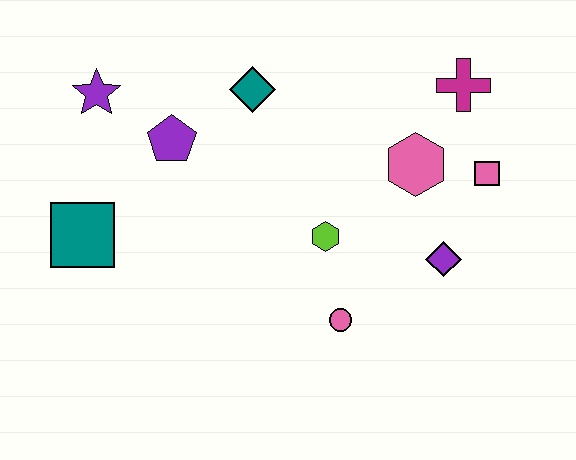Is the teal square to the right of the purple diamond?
No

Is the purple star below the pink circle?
No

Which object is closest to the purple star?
The purple pentagon is closest to the purple star.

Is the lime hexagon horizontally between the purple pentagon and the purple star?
No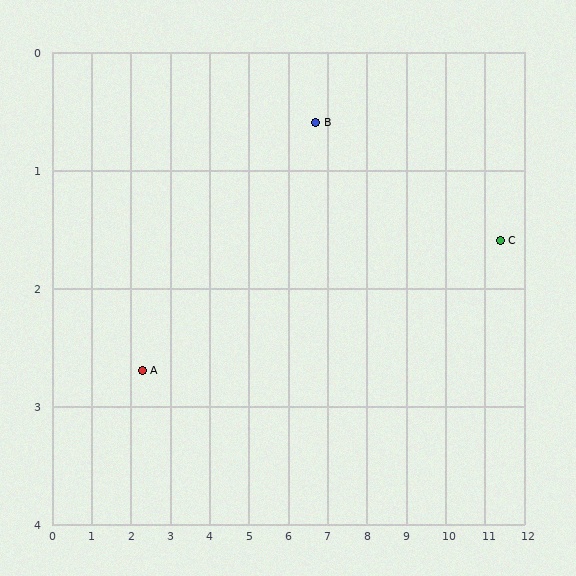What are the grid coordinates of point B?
Point B is at approximately (6.7, 0.6).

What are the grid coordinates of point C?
Point C is at approximately (11.4, 1.6).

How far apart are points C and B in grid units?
Points C and B are about 4.8 grid units apart.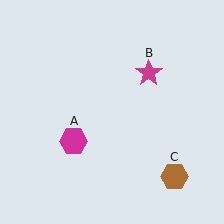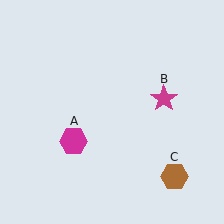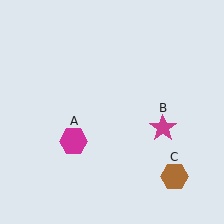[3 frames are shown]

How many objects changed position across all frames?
1 object changed position: magenta star (object B).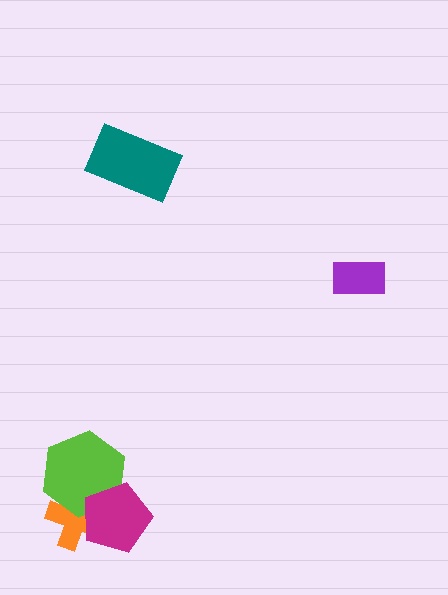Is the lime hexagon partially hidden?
Yes, it is partially covered by another shape.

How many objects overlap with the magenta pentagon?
2 objects overlap with the magenta pentagon.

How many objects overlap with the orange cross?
2 objects overlap with the orange cross.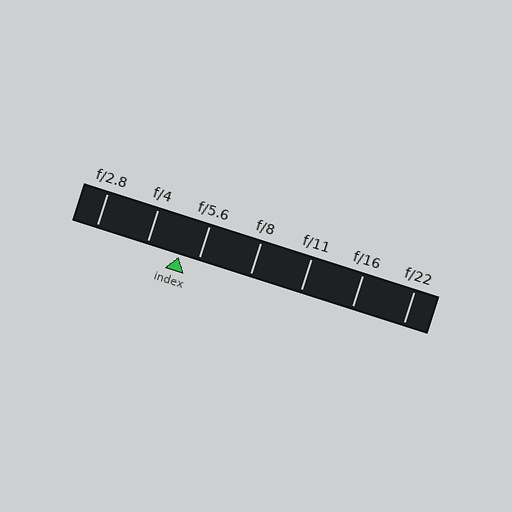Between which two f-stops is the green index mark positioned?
The index mark is between f/4 and f/5.6.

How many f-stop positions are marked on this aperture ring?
There are 7 f-stop positions marked.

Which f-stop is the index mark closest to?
The index mark is closest to f/5.6.